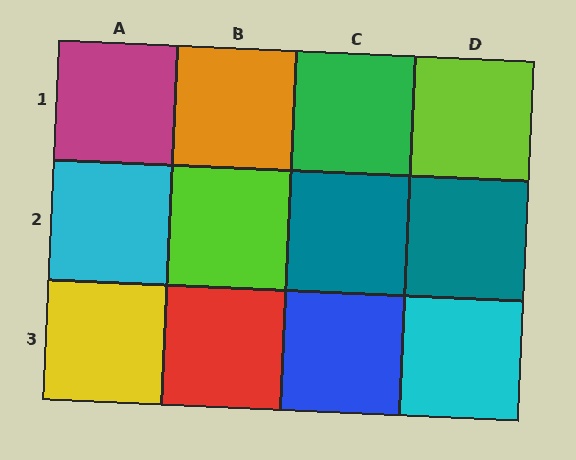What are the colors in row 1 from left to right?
Magenta, orange, green, lime.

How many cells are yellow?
1 cell is yellow.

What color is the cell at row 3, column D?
Cyan.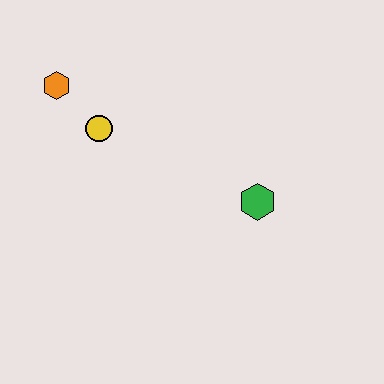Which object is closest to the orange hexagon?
The yellow circle is closest to the orange hexagon.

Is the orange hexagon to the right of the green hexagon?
No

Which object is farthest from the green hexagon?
The orange hexagon is farthest from the green hexagon.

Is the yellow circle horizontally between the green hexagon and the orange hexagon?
Yes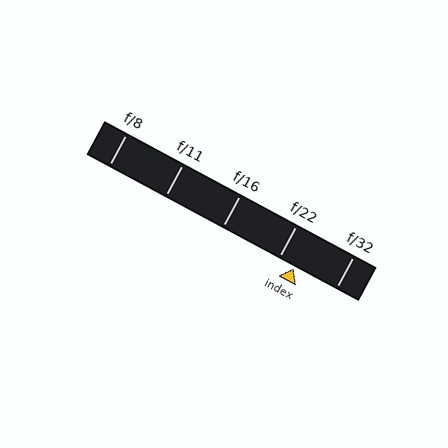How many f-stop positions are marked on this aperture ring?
There are 5 f-stop positions marked.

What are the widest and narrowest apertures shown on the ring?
The widest aperture shown is f/8 and the narrowest is f/32.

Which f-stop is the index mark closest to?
The index mark is closest to f/22.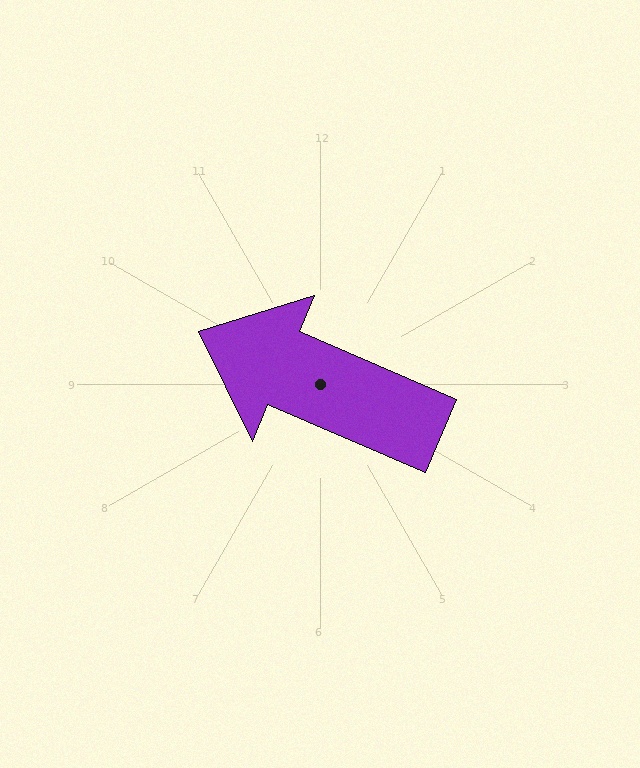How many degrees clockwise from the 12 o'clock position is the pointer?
Approximately 293 degrees.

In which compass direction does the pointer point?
Northwest.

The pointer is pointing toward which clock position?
Roughly 10 o'clock.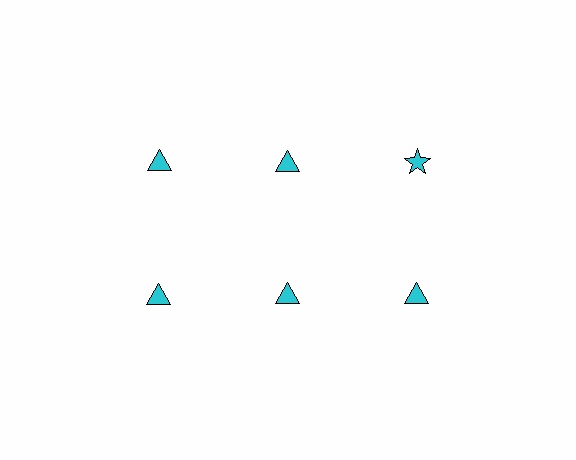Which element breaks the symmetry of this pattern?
The cyan star in the top row, center column breaks the symmetry. All other shapes are cyan triangles.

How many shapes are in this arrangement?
There are 6 shapes arranged in a grid pattern.